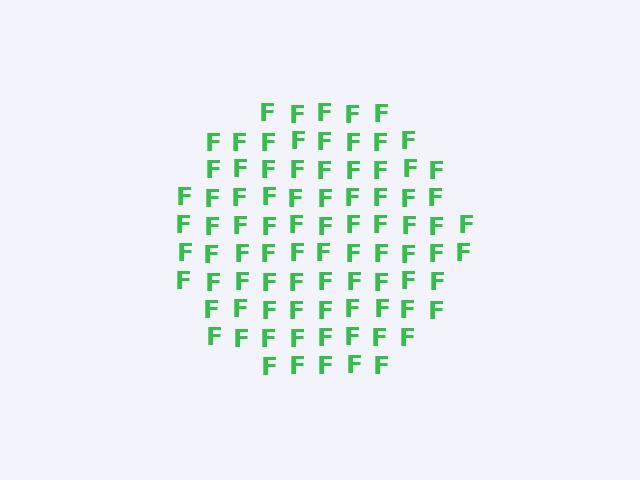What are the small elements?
The small elements are letter F's.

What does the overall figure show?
The overall figure shows a circle.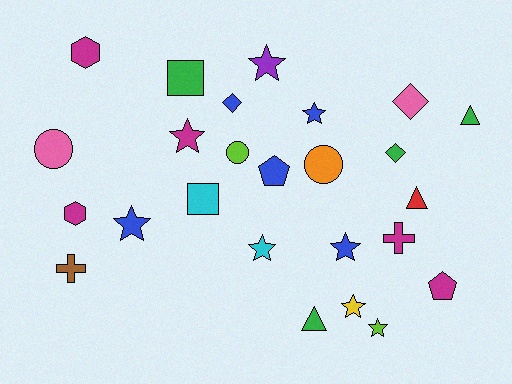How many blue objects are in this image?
There are 5 blue objects.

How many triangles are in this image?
There are 3 triangles.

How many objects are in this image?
There are 25 objects.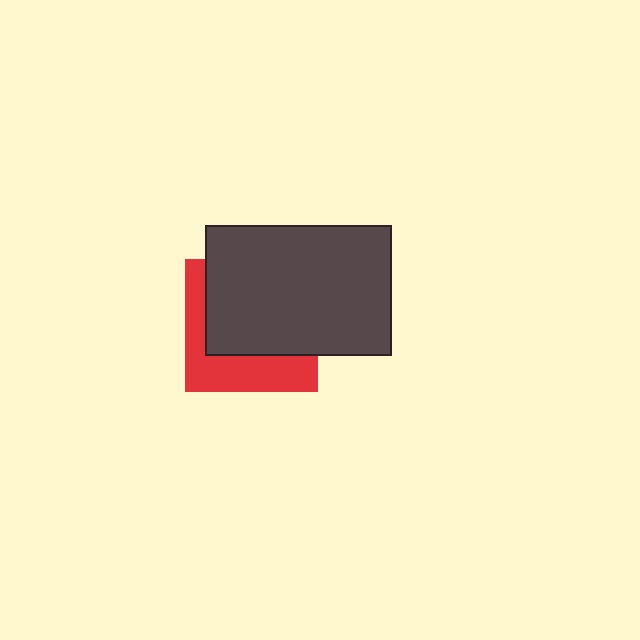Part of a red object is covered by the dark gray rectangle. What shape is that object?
It is a square.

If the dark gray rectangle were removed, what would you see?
You would see the complete red square.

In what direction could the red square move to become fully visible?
The red square could move down. That would shift it out from behind the dark gray rectangle entirely.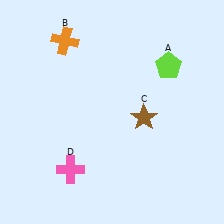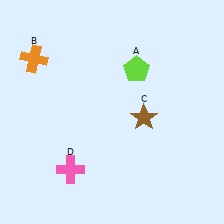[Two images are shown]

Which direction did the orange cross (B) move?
The orange cross (B) moved left.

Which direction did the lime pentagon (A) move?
The lime pentagon (A) moved left.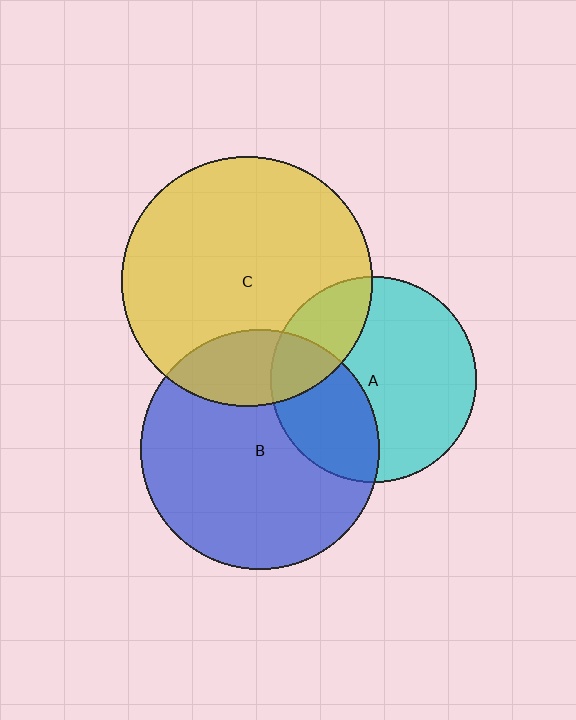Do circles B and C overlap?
Yes.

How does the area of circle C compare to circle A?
Approximately 1.5 times.